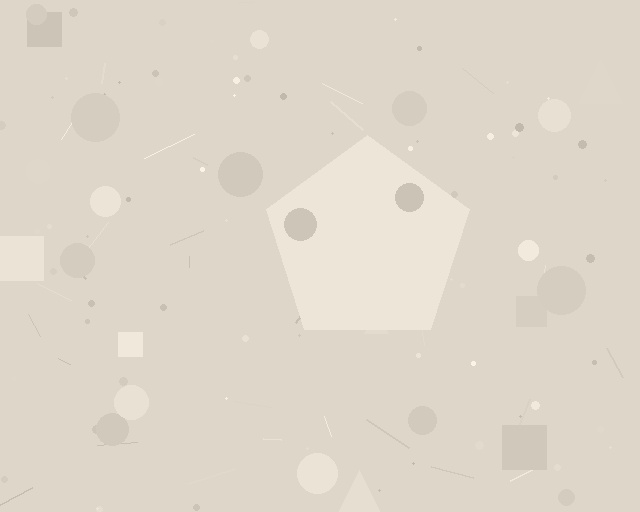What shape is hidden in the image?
A pentagon is hidden in the image.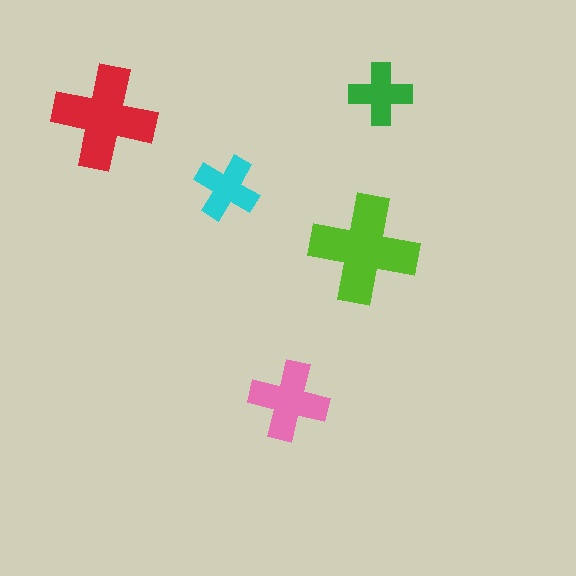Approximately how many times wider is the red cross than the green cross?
About 1.5 times wider.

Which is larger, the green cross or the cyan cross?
The cyan one.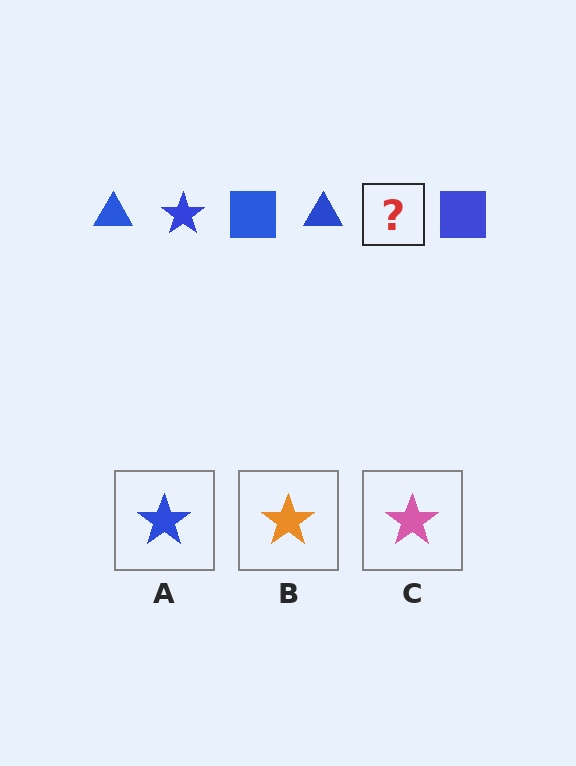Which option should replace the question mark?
Option A.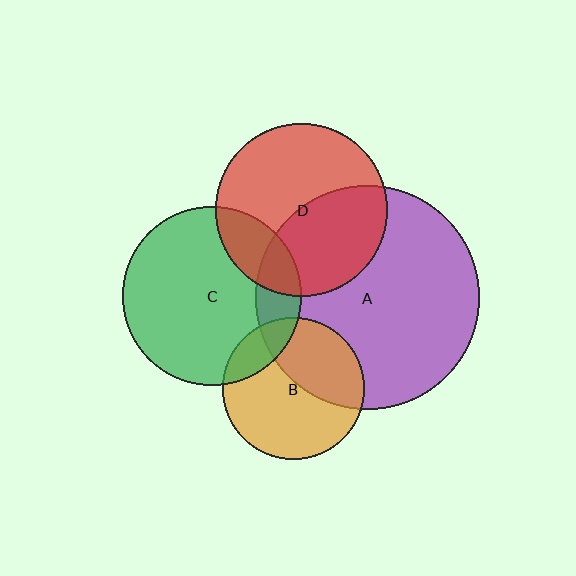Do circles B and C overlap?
Yes.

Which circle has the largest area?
Circle A (purple).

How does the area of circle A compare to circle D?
Approximately 1.7 times.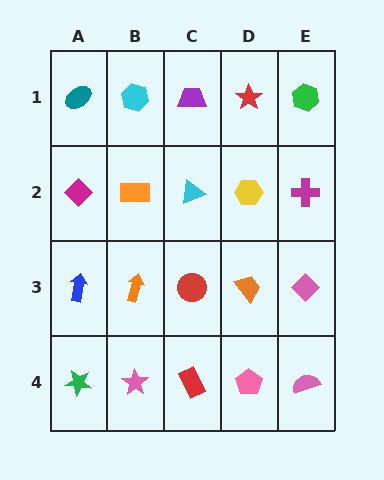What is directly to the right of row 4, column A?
A pink star.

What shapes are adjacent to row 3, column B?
An orange rectangle (row 2, column B), a pink star (row 4, column B), a blue arrow (row 3, column A), a red circle (row 3, column C).